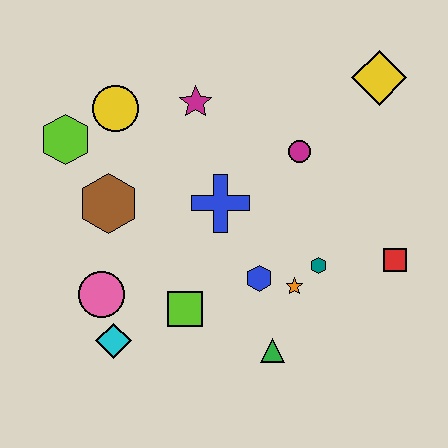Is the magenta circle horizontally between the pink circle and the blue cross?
No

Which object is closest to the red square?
The teal hexagon is closest to the red square.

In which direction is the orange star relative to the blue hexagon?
The orange star is to the right of the blue hexagon.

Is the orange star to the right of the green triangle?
Yes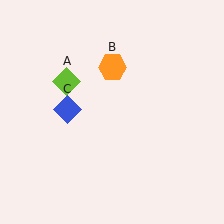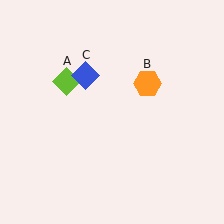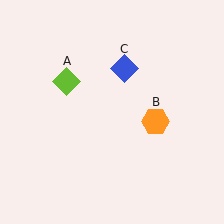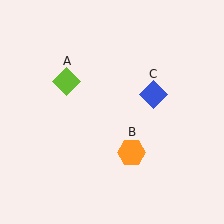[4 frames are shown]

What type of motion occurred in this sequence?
The orange hexagon (object B), blue diamond (object C) rotated clockwise around the center of the scene.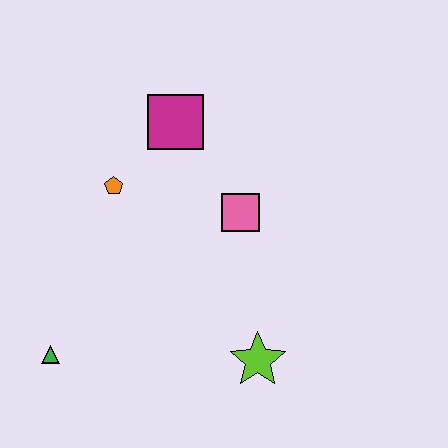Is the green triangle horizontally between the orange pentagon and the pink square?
No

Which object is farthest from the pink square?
The green triangle is farthest from the pink square.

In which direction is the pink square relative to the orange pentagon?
The pink square is to the right of the orange pentagon.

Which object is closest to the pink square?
The magenta square is closest to the pink square.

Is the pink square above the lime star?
Yes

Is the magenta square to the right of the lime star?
No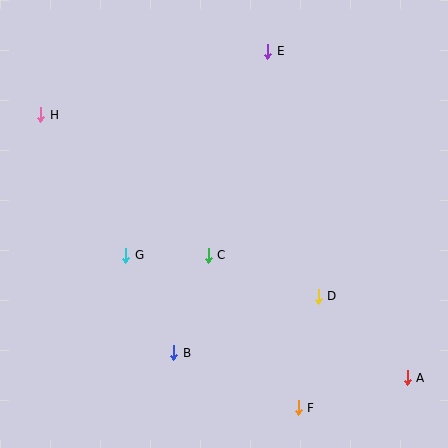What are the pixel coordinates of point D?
Point D is at (318, 296).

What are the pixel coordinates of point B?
Point B is at (174, 353).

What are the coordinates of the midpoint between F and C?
The midpoint between F and C is at (253, 332).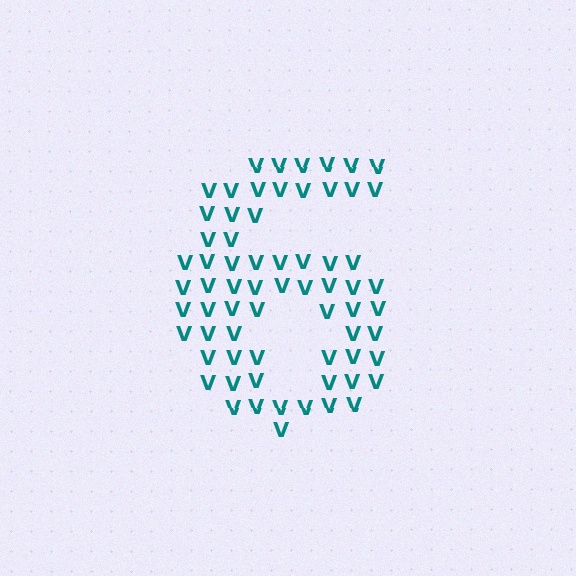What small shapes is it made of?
It is made of small letter V's.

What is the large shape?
The large shape is the digit 6.